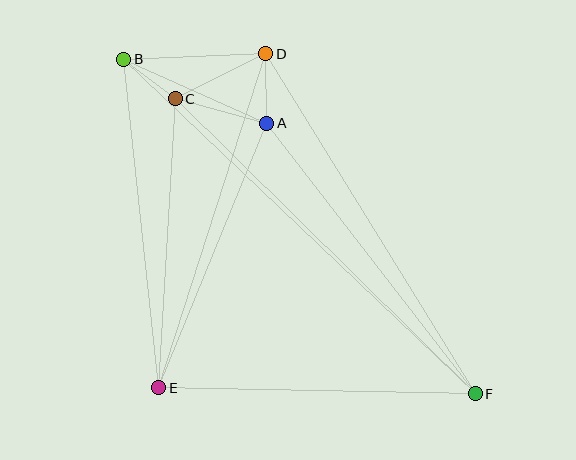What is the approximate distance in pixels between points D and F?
The distance between D and F is approximately 400 pixels.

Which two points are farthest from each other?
Points B and F are farthest from each other.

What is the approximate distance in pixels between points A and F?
The distance between A and F is approximately 342 pixels.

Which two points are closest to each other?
Points B and C are closest to each other.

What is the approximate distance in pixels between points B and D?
The distance between B and D is approximately 142 pixels.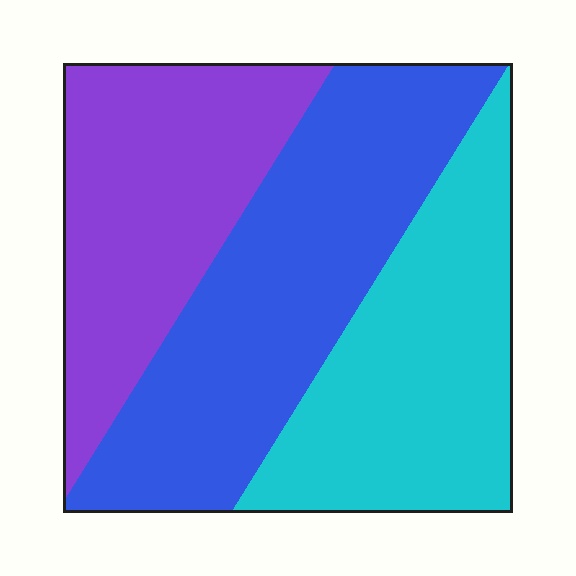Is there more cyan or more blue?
Blue.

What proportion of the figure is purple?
Purple covers about 30% of the figure.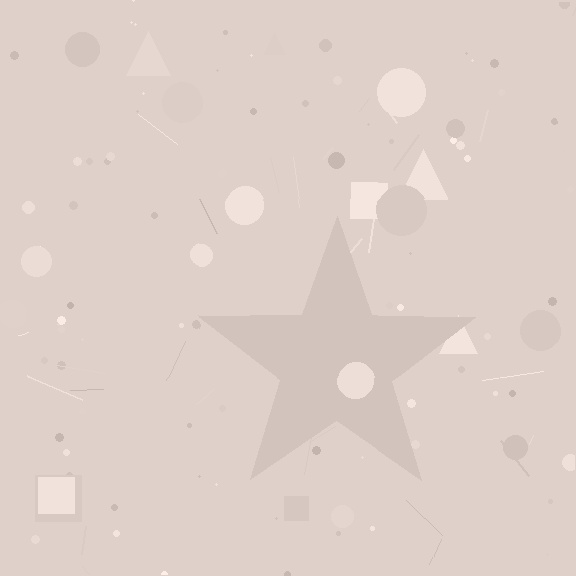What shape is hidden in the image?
A star is hidden in the image.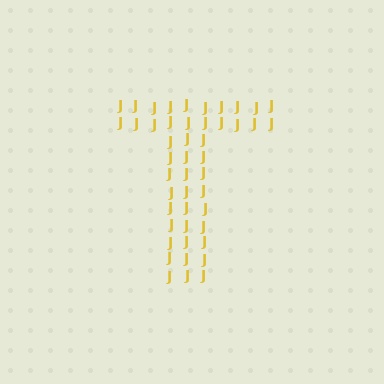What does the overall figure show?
The overall figure shows the letter T.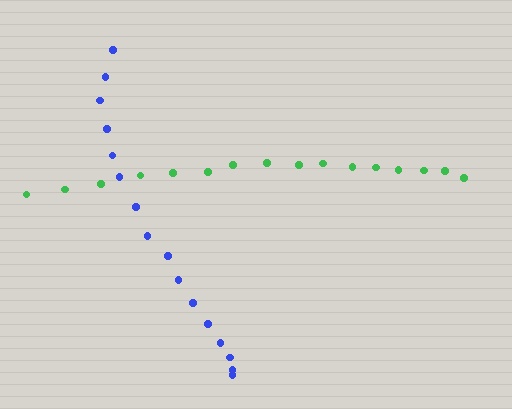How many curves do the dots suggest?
There are 2 distinct paths.